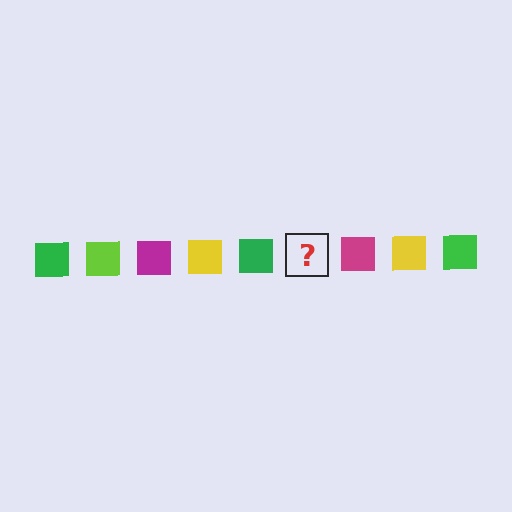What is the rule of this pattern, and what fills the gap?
The rule is that the pattern cycles through green, lime, magenta, yellow squares. The gap should be filled with a lime square.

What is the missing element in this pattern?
The missing element is a lime square.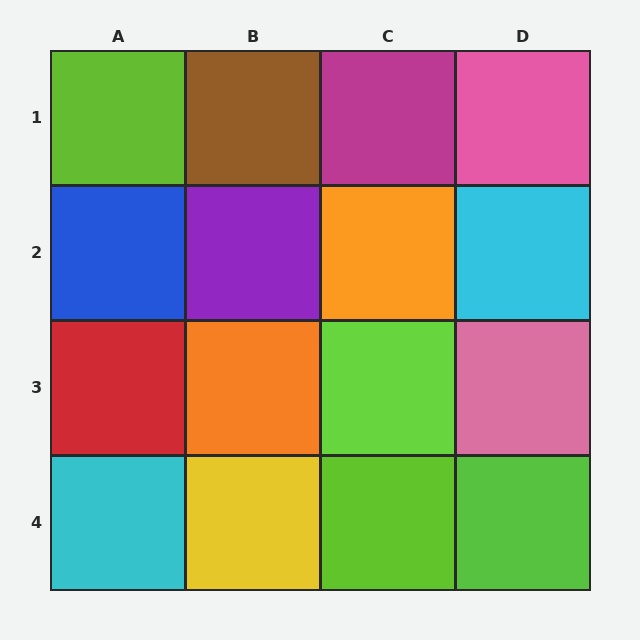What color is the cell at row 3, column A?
Red.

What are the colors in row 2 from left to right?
Blue, purple, orange, cyan.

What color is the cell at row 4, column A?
Cyan.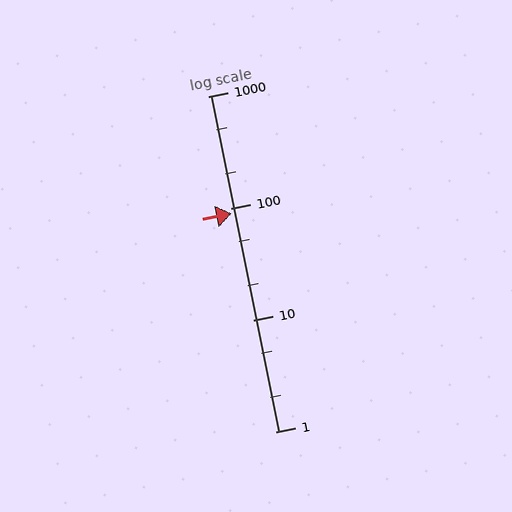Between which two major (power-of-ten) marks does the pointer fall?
The pointer is between 10 and 100.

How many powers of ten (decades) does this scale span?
The scale spans 3 decades, from 1 to 1000.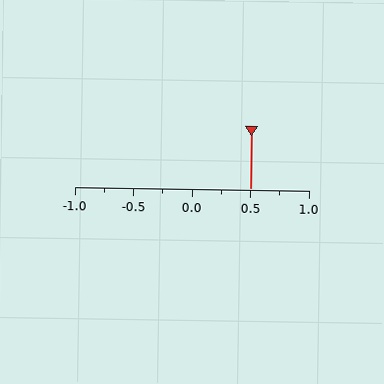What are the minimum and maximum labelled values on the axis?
The axis runs from -1.0 to 1.0.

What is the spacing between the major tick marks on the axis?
The major ticks are spaced 0.5 apart.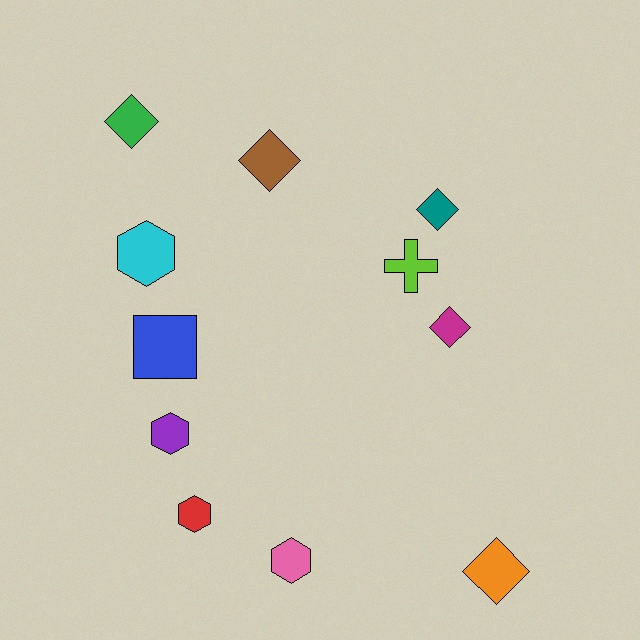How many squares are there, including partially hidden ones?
There is 1 square.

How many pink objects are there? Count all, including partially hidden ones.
There is 1 pink object.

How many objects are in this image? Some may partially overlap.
There are 11 objects.